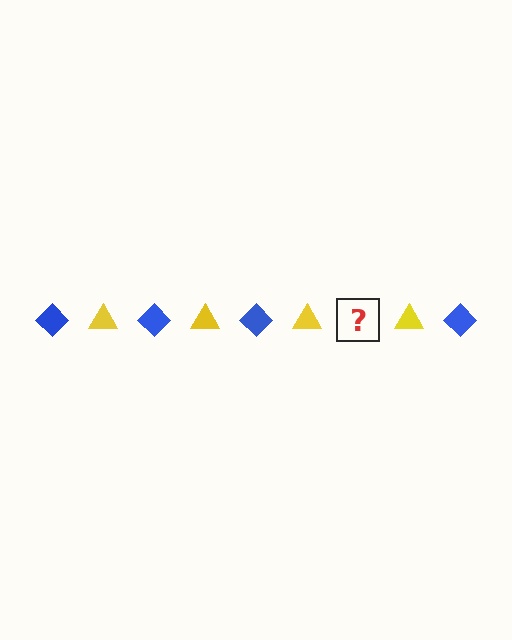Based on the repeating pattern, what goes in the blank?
The blank should be a blue diamond.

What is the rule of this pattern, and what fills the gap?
The rule is that the pattern alternates between blue diamond and yellow triangle. The gap should be filled with a blue diamond.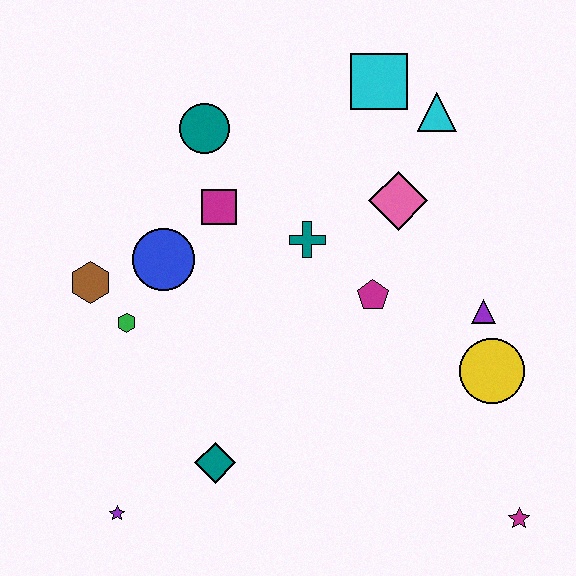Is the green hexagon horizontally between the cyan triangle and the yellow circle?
No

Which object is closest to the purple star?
The teal diamond is closest to the purple star.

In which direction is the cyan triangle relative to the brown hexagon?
The cyan triangle is to the right of the brown hexagon.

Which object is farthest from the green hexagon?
The magenta star is farthest from the green hexagon.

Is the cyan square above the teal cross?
Yes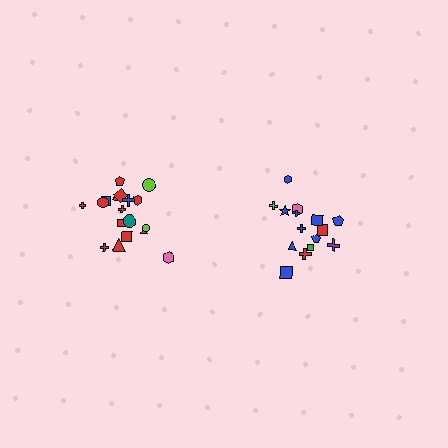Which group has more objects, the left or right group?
The left group.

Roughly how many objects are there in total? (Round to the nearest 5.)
Roughly 35 objects in total.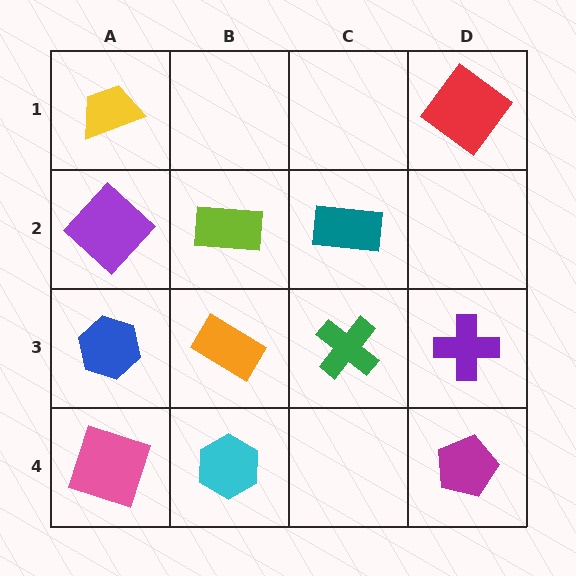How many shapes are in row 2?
3 shapes.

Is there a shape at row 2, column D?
No, that cell is empty.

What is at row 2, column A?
A purple diamond.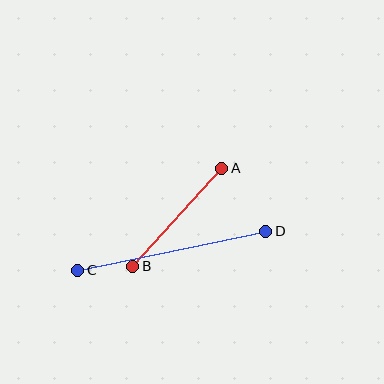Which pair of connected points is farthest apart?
Points C and D are farthest apart.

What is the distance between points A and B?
The distance is approximately 133 pixels.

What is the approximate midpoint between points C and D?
The midpoint is at approximately (172, 251) pixels.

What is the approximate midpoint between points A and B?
The midpoint is at approximately (177, 217) pixels.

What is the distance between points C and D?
The distance is approximately 192 pixels.